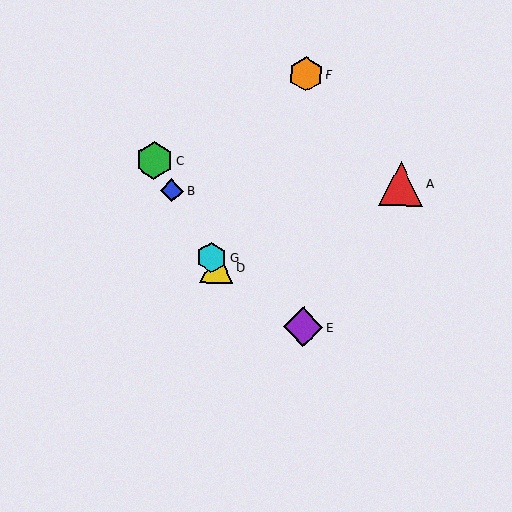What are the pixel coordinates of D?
Object D is at (217, 267).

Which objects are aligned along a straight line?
Objects B, C, D, G are aligned along a straight line.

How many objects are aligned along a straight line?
4 objects (B, C, D, G) are aligned along a straight line.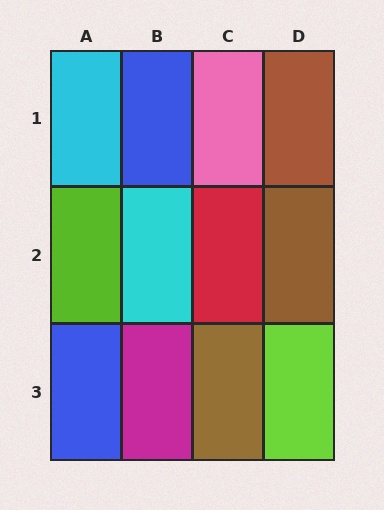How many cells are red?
1 cell is red.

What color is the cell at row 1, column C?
Pink.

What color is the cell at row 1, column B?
Blue.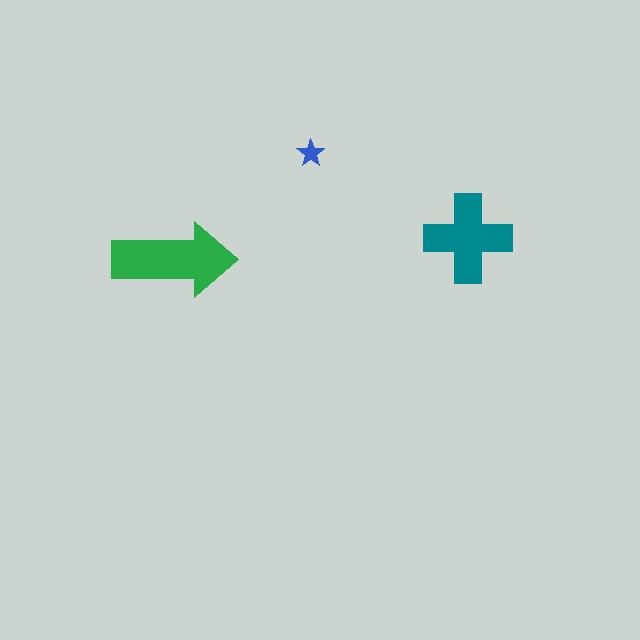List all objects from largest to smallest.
The green arrow, the teal cross, the blue star.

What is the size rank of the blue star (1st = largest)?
3rd.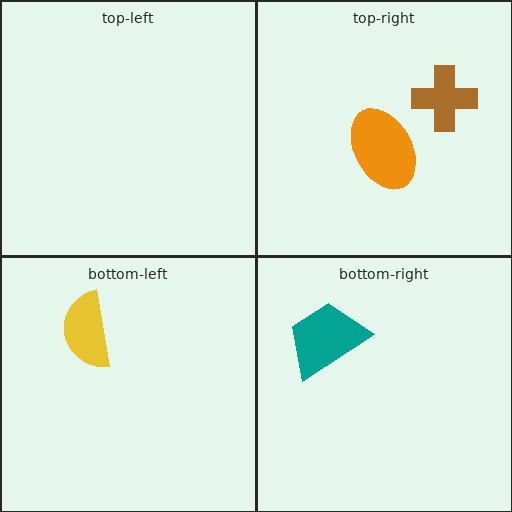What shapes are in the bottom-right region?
The teal trapezoid.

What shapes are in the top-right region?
The orange ellipse, the brown cross.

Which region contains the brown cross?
The top-right region.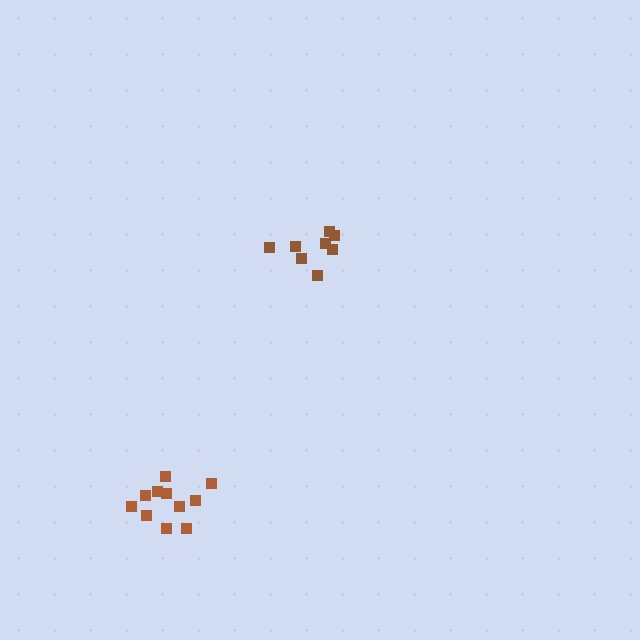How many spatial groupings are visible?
There are 2 spatial groupings.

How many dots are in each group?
Group 1: 8 dots, Group 2: 11 dots (19 total).